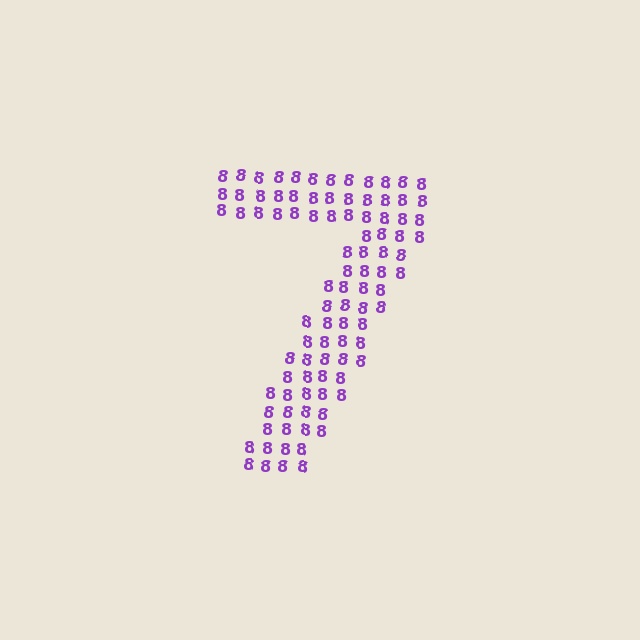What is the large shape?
The large shape is the digit 7.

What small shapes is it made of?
It is made of small digit 8's.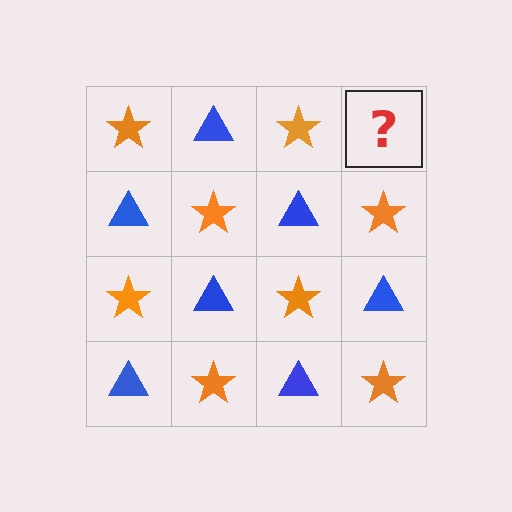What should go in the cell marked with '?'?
The missing cell should contain a blue triangle.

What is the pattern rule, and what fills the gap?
The rule is that it alternates orange star and blue triangle in a checkerboard pattern. The gap should be filled with a blue triangle.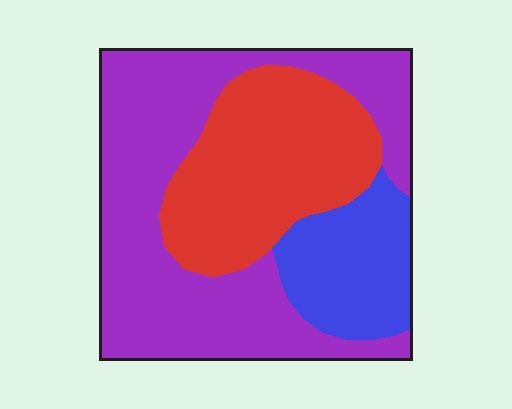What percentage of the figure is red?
Red takes up about one third (1/3) of the figure.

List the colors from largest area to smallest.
From largest to smallest: purple, red, blue.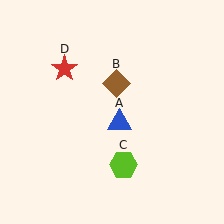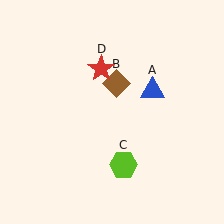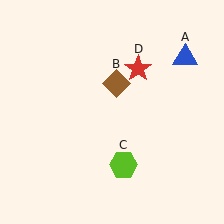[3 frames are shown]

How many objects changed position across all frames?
2 objects changed position: blue triangle (object A), red star (object D).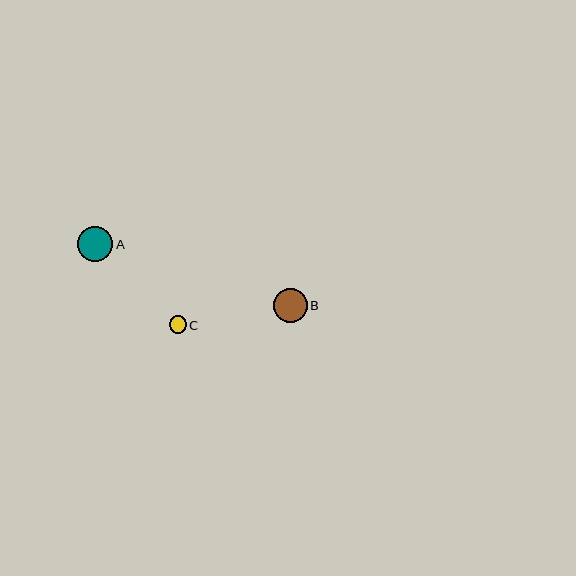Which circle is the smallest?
Circle C is the smallest with a size of approximately 17 pixels.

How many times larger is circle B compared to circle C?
Circle B is approximately 2.0 times the size of circle C.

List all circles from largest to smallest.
From largest to smallest: A, B, C.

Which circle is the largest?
Circle A is the largest with a size of approximately 35 pixels.